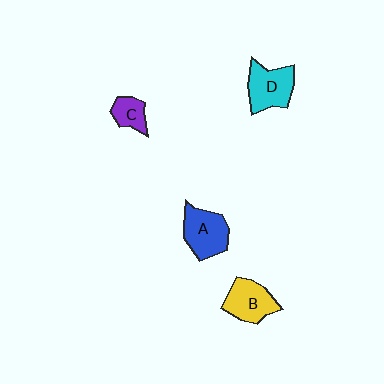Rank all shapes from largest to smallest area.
From largest to smallest: A (blue), D (cyan), B (yellow), C (purple).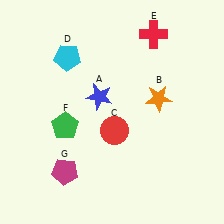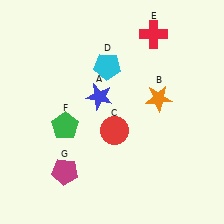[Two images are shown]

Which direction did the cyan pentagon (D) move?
The cyan pentagon (D) moved right.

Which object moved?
The cyan pentagon (D) moved right.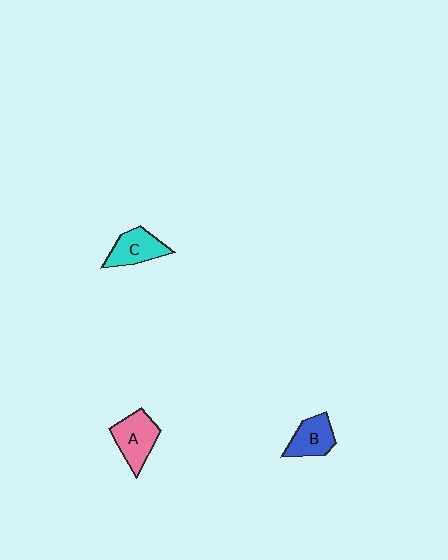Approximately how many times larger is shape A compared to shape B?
Approximately 1.2 times.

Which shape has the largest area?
Shape A (pink).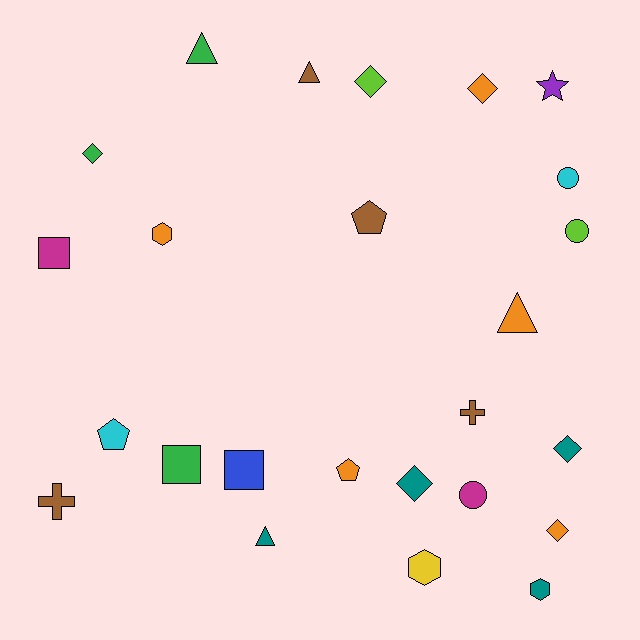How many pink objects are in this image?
There are no pink objects.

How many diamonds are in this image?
There are 6 diamonds.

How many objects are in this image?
There are 25 objects.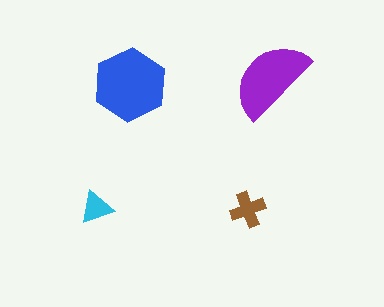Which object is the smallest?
The cyan triangle.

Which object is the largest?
The blue hexagon.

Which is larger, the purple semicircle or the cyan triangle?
The purple semicircle.